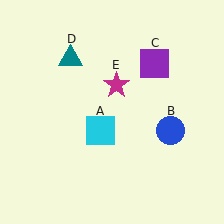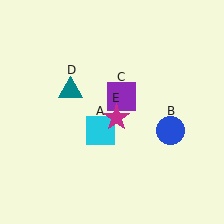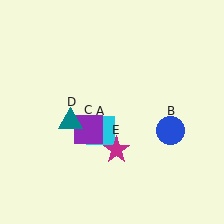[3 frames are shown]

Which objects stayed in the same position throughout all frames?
Cyan square (object A) and blue circle (object B) remained stationary.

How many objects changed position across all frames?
3 objects changed position: purple square (object C), teal triangle (object D), magenta star (object E).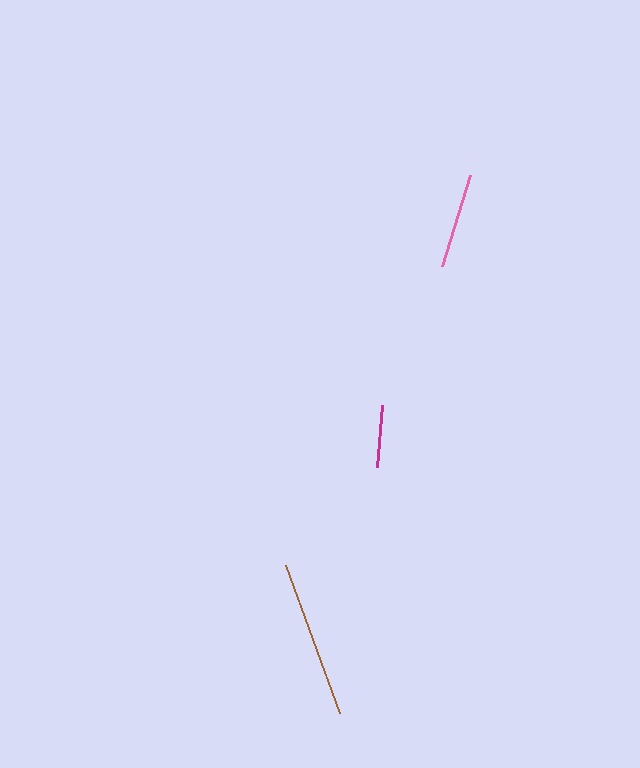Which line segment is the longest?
The brown line is the longest at approximately 158 pixels.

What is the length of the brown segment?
The brown segment is approximately 158 pixels long.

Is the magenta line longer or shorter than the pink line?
The pink line is longer than the magenta line.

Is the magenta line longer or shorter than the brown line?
The brown line is longer than the magenta line.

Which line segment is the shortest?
The magenta line is the shortest at approximately 63 pixels.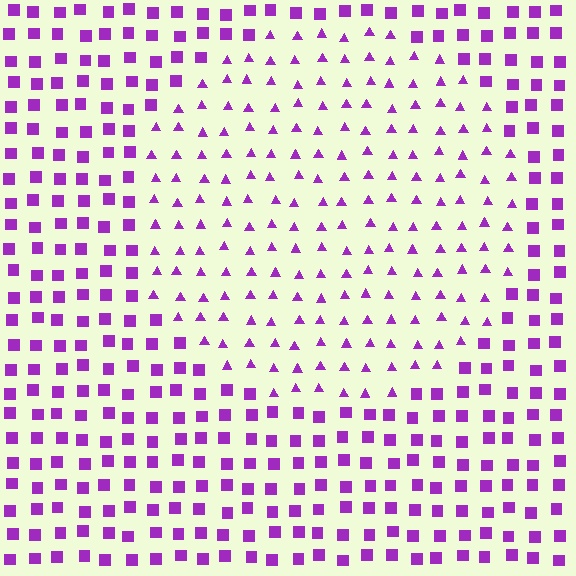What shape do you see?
I see a circle.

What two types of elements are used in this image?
The image uses triangles inside the circle region and squares outside it.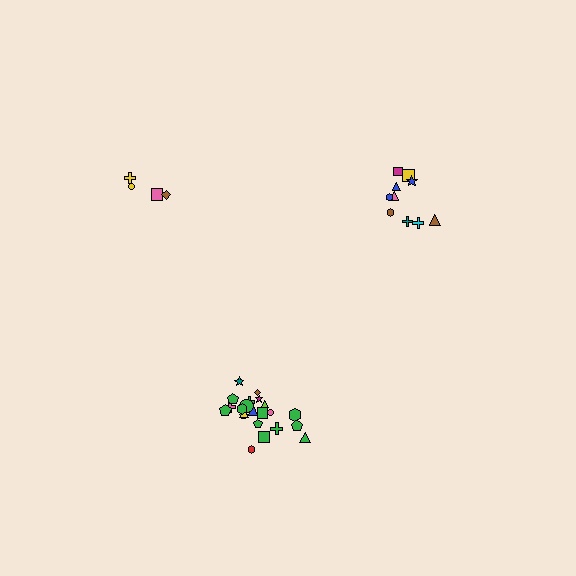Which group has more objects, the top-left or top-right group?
The top-right group.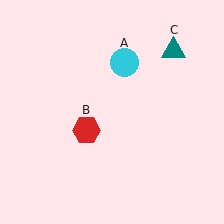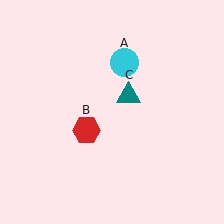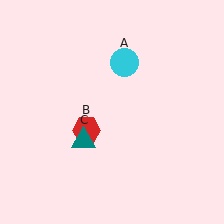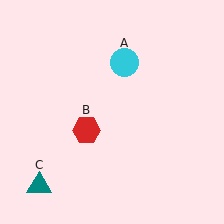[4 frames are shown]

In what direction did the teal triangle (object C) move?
The teal triangle (object C) moved down and to the left.